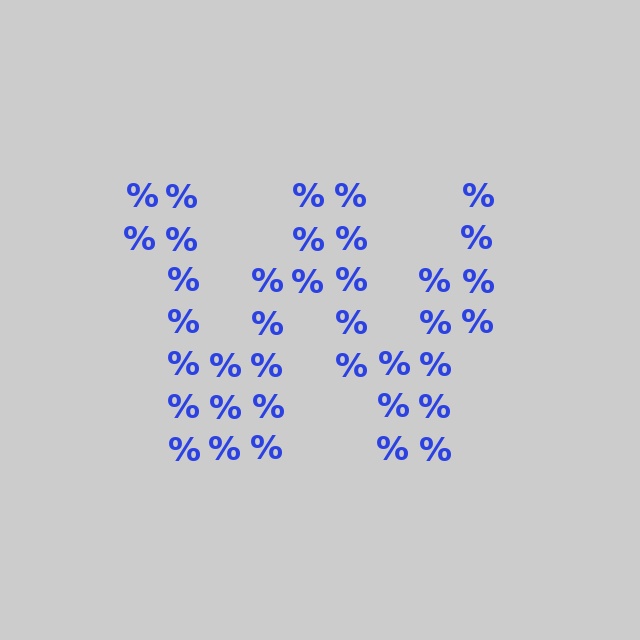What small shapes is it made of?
It is made of small percent signs.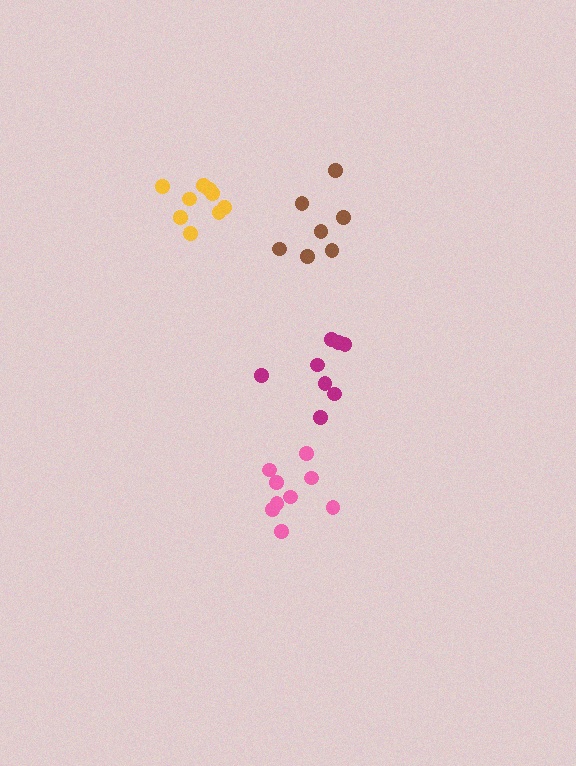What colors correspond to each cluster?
The clusters are colored: pink, yellow, brown, magenta.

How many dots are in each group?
Group 1: 9 dots, Group 2: 9 dots, Group 3: 7 dots, Group 4: 8 dots (33 total).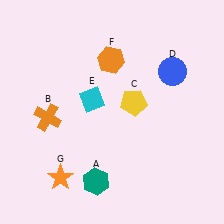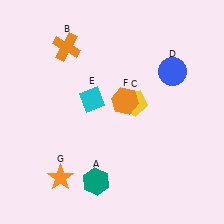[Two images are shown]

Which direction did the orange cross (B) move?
The orange cross (B) moved up.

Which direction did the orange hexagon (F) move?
The orange hexagon (F) moved down.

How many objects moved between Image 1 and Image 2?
2 objects moved between the two images.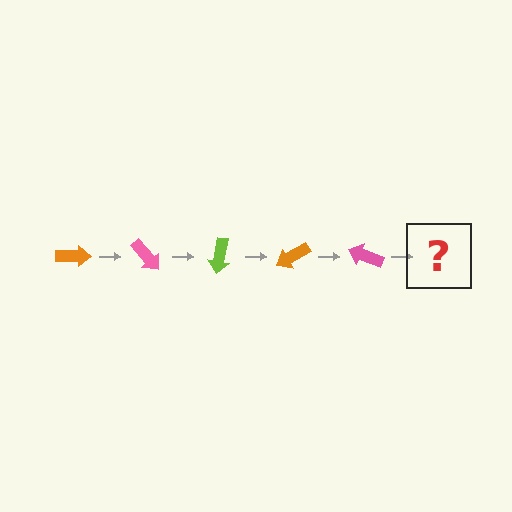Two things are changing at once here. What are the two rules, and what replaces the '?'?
The two rules are that it rotates 50 degrees each step and the color cycles through orange, pink, and lime. The '?' should be a lime arrow, rotated 250 degrees from the start.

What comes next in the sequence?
The next element should be a lime arrow, rotated 250 degrees from the start.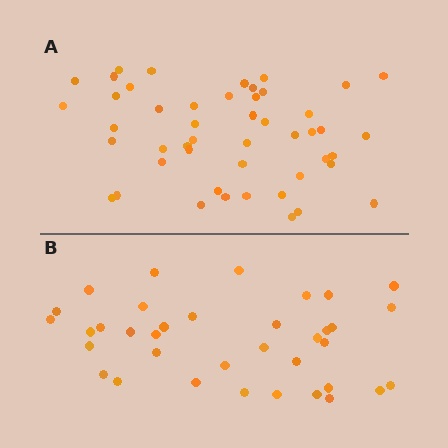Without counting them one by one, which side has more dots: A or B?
Region A (the top region) has more dots.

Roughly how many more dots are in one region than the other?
Region A has roughly 12 or so more dots than region B.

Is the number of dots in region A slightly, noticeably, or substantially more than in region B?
Region A has noticeably more, but not dramatically so. The ratio is roughly 1.3 to 1.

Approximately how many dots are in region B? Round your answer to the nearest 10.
About 40 dots. (The exact count is 36, which rounds to 40.)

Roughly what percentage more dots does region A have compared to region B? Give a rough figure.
About 35% more.